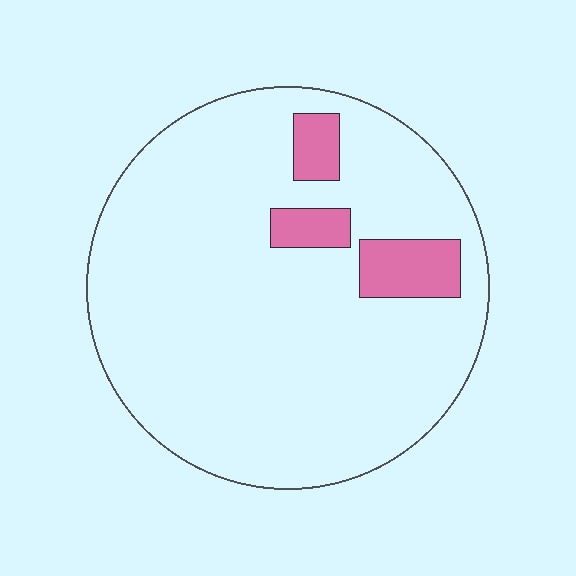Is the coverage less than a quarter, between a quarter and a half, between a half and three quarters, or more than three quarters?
Less than a quarter.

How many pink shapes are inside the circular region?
3.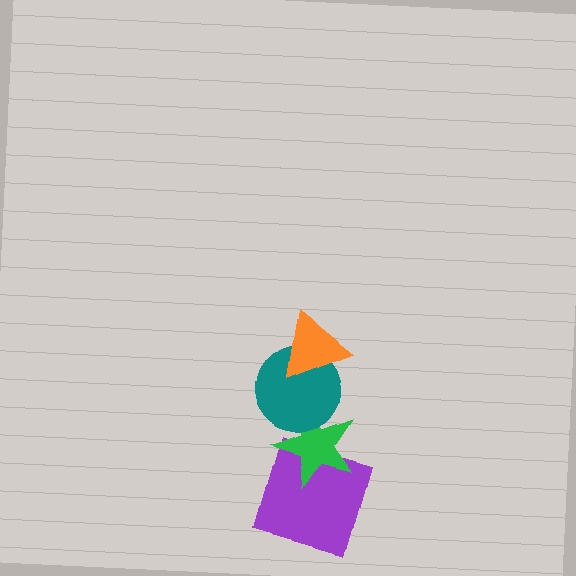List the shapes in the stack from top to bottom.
From top to bottom: the orange triangle, the teal circle, the green star, the purple square.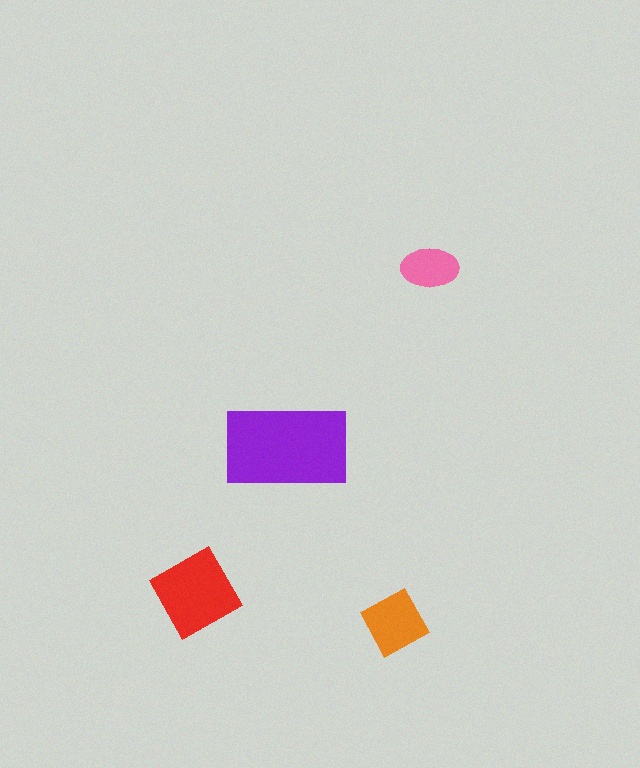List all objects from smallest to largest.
The pink ellipse, the orange diamond, the red square, the purple rectangle.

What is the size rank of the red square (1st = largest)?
2nd.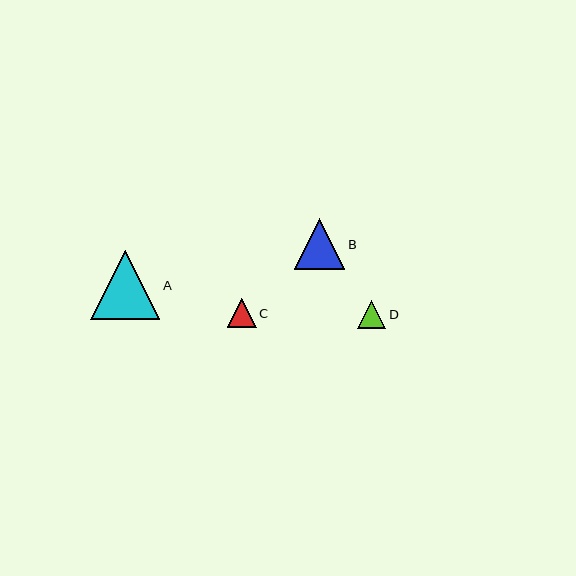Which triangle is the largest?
Triangle A is the largest with a size of approximately 70 pixels.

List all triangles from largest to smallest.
From largest to smallest: A, B, C, D.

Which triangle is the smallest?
Triangle D is the smallest with a size of approximately 28 pixels.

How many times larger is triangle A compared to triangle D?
Triangle A is approximately 2.5 times the size of triangle D.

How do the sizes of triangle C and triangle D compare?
Triangle C and triangle D are approximately the same size.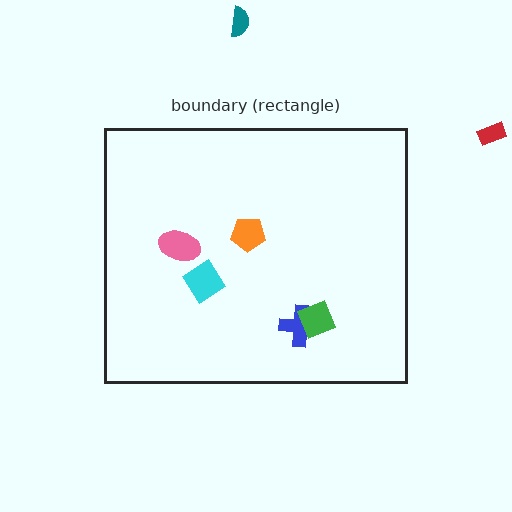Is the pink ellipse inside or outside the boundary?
Inside.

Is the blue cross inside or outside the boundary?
Inside.